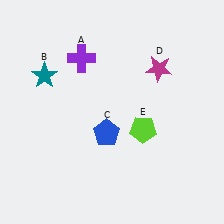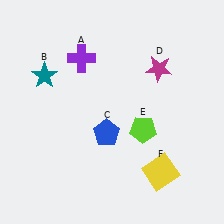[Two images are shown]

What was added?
A yellow square (F) was added in Image 2.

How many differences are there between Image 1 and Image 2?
There is 1 difference between the two images.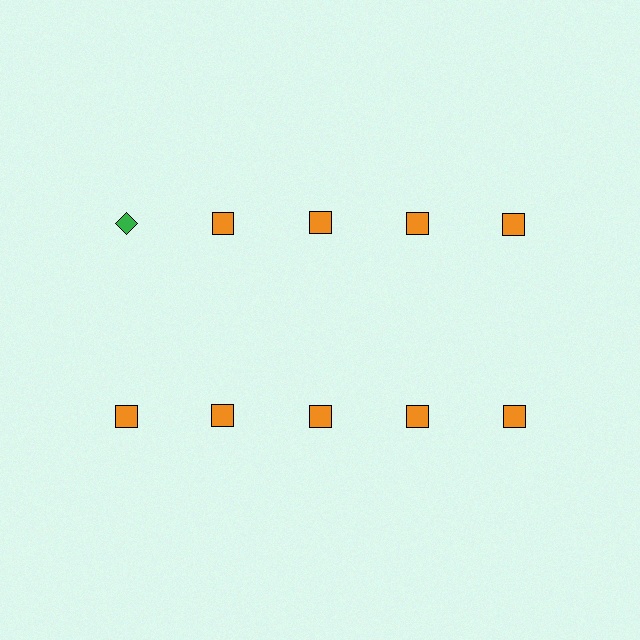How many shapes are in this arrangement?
There are 10 shapes arranged in a grid pattern.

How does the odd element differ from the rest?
It differs in both color (green instead of orange) and shape (diamond instead of square).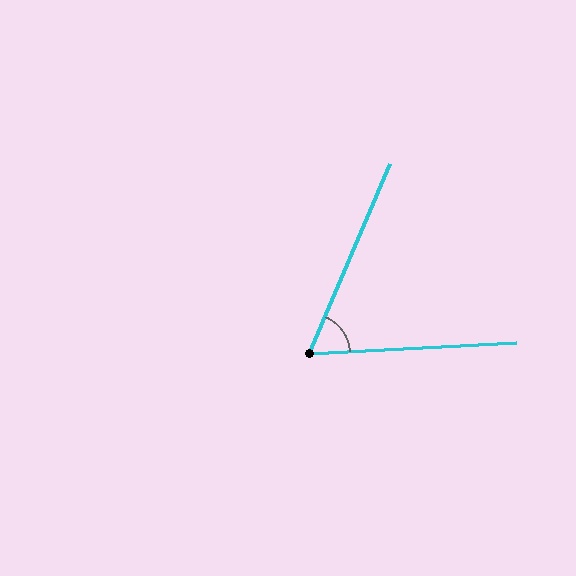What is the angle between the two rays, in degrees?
Approximately 64 degrees.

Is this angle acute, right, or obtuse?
It is acute.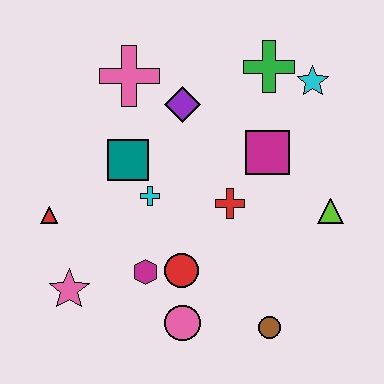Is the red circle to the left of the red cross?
Yes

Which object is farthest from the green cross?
The pink star is farthest from the green cross.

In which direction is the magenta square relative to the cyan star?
The magenta square is below the cyan star.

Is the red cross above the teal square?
No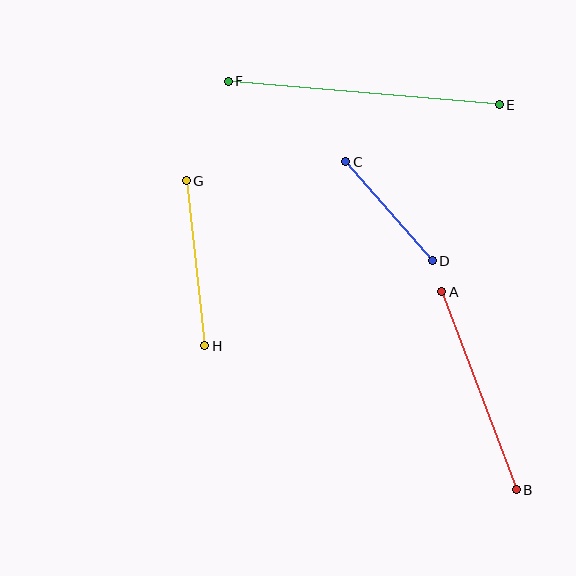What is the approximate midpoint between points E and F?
The midpoint is at approximately (364, 93) pixels.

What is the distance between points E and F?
The distance is approximately 272 pixels.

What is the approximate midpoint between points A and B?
The midpoint is at approximately (479, 391) pixels.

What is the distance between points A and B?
The distance is approximately 211 pixels.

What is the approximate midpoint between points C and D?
The midpoint is at approximately (389, 211) pixels.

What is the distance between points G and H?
The distance is approximately 166 pixels.